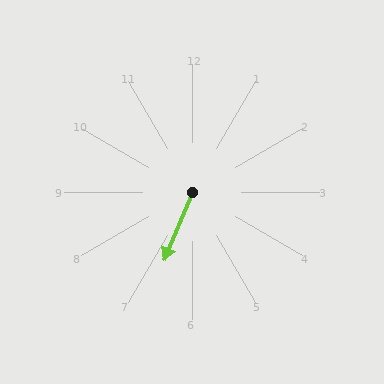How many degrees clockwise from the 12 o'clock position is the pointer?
Approximately 203 degrees.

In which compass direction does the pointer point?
Southwest.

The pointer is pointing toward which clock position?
Roughly 7 o'clock.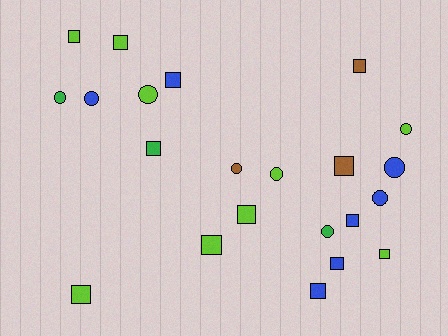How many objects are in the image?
There are 22 objects.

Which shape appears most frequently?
Square, with 13 objects.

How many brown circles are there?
There is 1 brown circle.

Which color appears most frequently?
Lime, with 9 objects.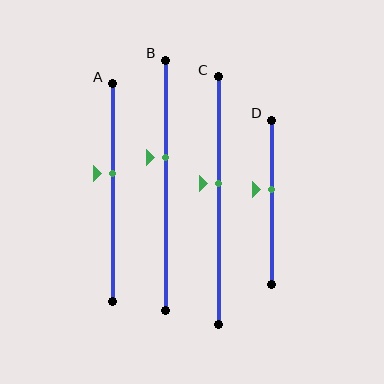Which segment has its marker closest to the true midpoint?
Segment C has its marker closest to the true midpoint.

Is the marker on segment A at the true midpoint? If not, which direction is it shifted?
No, the marker on segment A is shifted upward by about 9% of the segment length.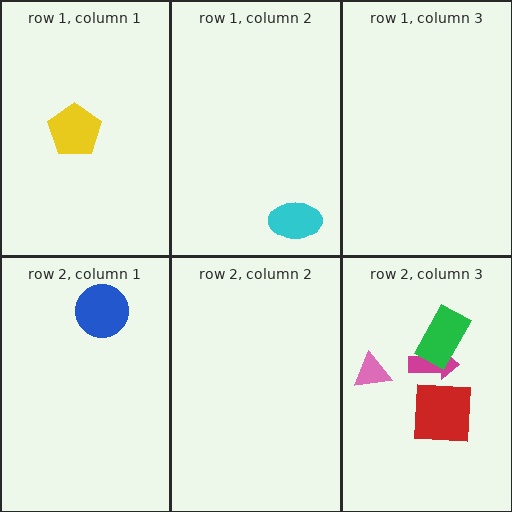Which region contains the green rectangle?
The row 2, column 3 region.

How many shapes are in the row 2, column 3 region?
4.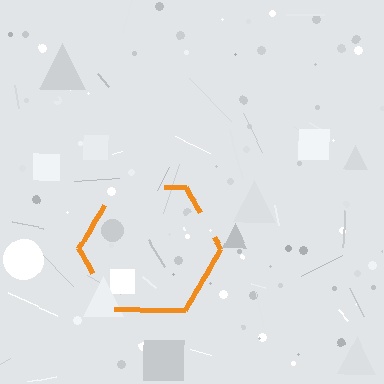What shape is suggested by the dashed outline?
The dashed outline suggests a hexagon.